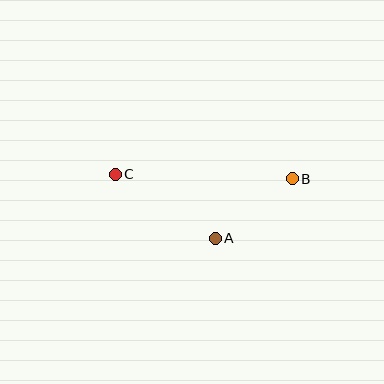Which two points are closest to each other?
Points A and B are closest to each other.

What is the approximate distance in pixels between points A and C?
The distance between A and C is approximately 119 pixels.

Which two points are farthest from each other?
Points B and C are farthest from each other.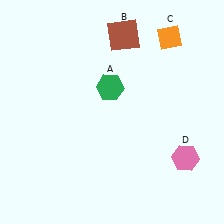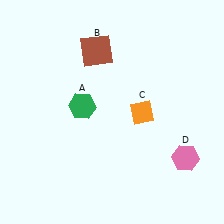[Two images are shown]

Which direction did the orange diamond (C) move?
The orange diamond (C) moved down.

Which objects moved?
The objects that moved are: the green hexagon (A), the brown square (B), the orange diamond (C).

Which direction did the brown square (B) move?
The brown square (B) moved left.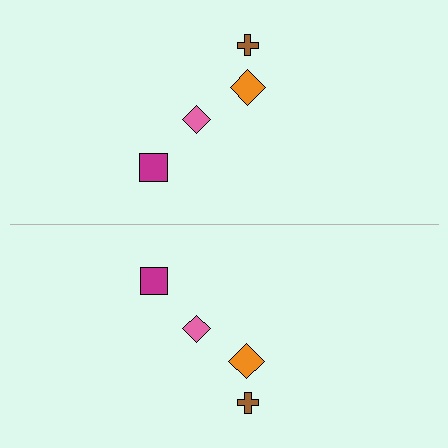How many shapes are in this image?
There are 8 shapes in this image.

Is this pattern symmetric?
Yes, this pattern has bilateral (reflection) symmetry.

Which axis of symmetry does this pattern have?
The pattern has a horizontal axis of symmetry running through the center of the image.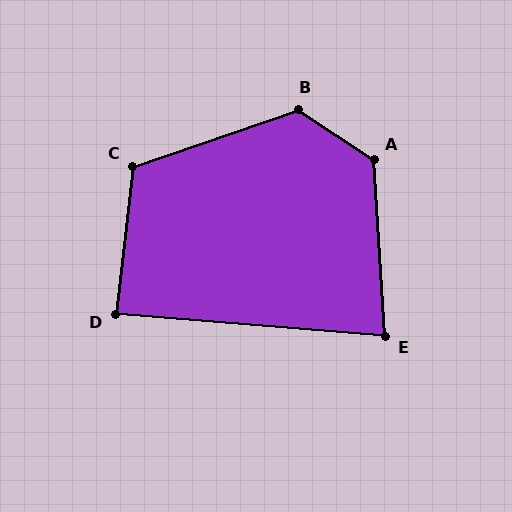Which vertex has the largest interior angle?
B, at approximately 128 degrees.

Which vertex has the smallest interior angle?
E, at approximately 82 degrees.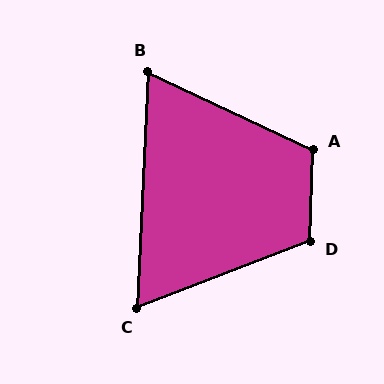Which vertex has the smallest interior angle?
C, at approximately 66 degrees.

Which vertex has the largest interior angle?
A, at approximately 114 degrees.